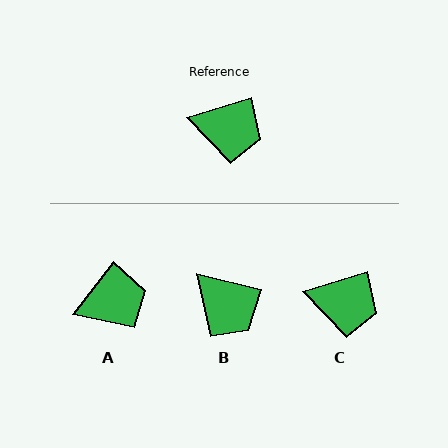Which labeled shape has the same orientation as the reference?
C.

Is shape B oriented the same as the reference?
No, it is off by about 30 degrees.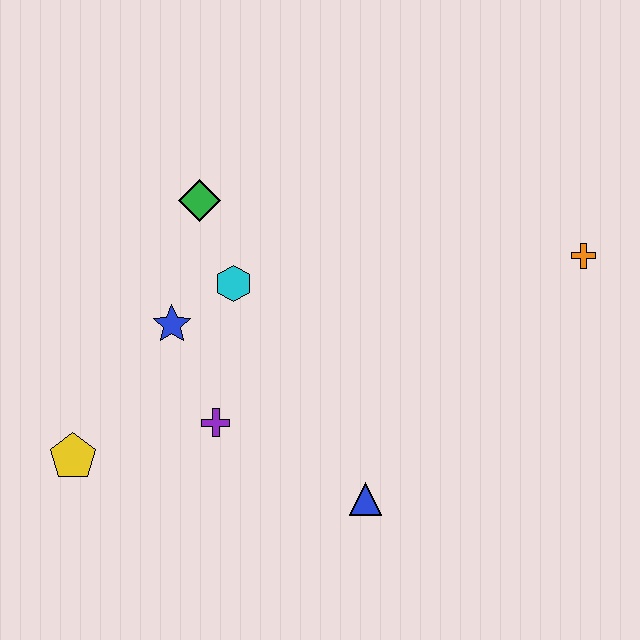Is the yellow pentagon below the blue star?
Yes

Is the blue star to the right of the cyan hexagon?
No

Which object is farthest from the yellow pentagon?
The orange cross is farthest from the yellow pentagon.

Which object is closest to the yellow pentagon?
The purple cross is closest to the yellow pentagon.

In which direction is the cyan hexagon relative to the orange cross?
The cyan hexagon is to the left of the orange cross.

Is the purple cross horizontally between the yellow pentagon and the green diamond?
No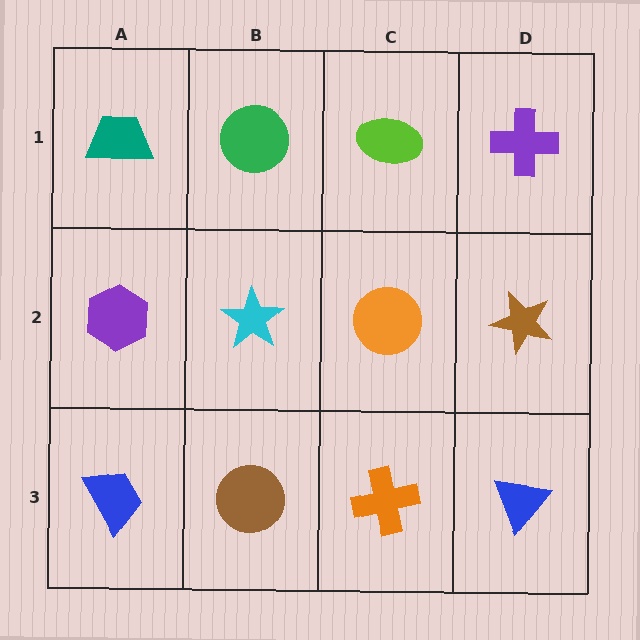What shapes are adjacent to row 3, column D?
A brown star (row 2, column D), an orange cross (row 3, column C).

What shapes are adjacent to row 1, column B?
A cyan star (row 2, column B), a teal trapezoid (row 1, column A), a lime ellipse (row 1, column C).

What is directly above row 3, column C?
An orange circle.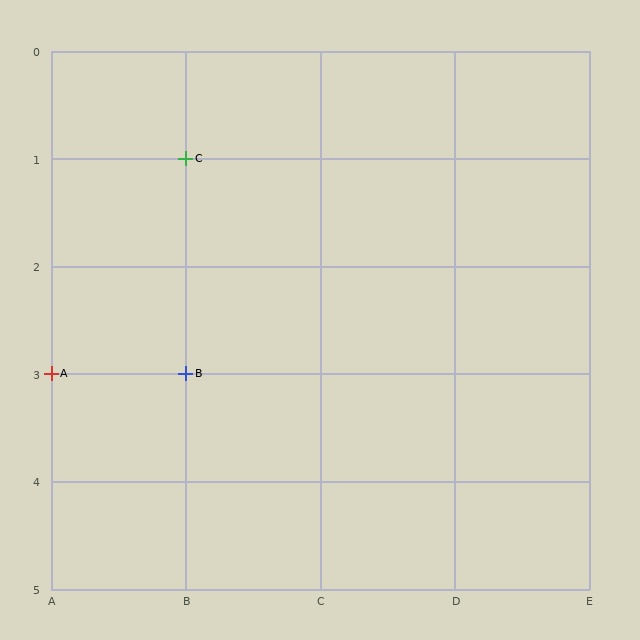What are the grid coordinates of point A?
Point A is at grid coordinates (A, 3).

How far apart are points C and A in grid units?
Points C and A are 1 column and 2 rows apart (about 2.2 grid units diagonally).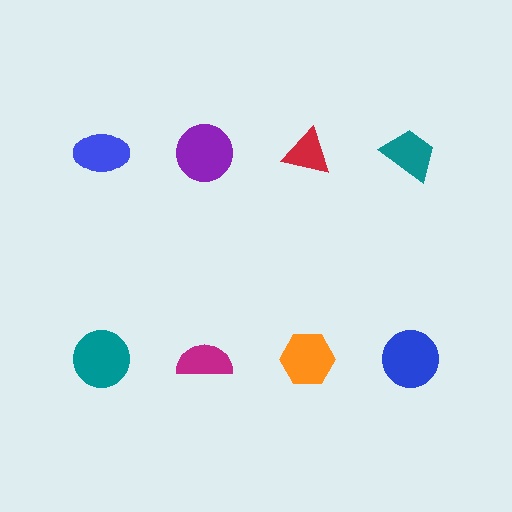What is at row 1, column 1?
A blue ellipse.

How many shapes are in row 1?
4 shapes.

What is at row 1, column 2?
A purple circle.